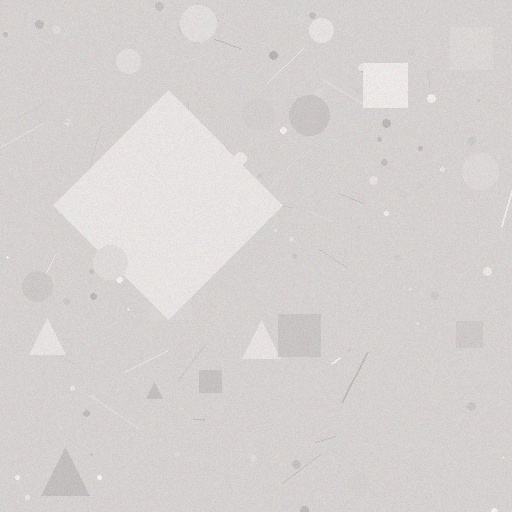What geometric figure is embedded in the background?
A diamond is embedded in the background.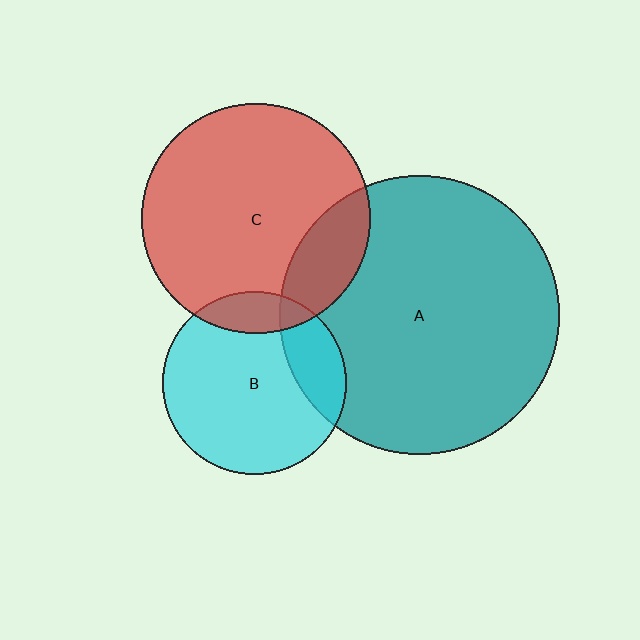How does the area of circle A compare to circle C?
Approximately 1.5 times.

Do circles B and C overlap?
Yes.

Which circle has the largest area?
Circle A (teal).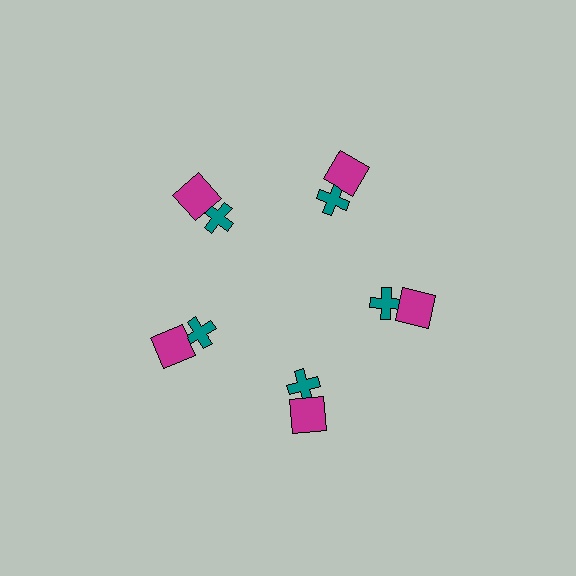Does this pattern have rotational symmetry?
Yes, this pattern has 5-fold rotational symmetry. It looks the same after rotating 72 degrees around the center.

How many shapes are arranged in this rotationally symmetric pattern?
There are 10 shapes, arranged in 5 groups of 2.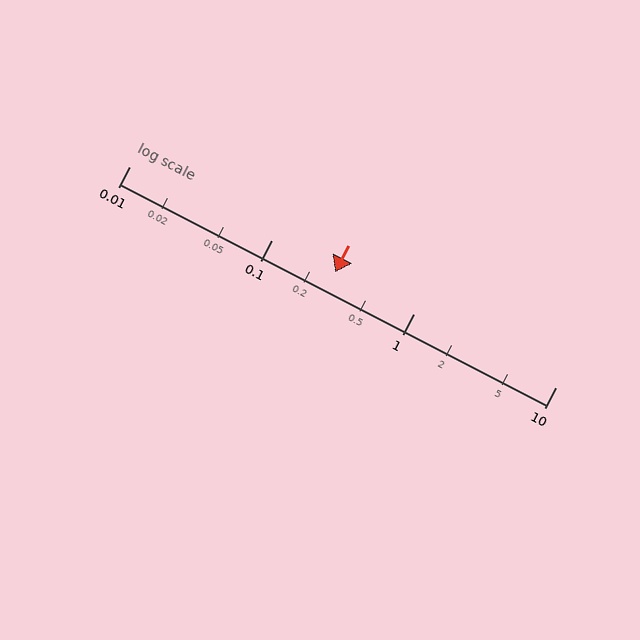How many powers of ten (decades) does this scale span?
The scale spans 3 decades, from 0.01 to 10.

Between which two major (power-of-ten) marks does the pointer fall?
The pointer is between 0.1 and 1.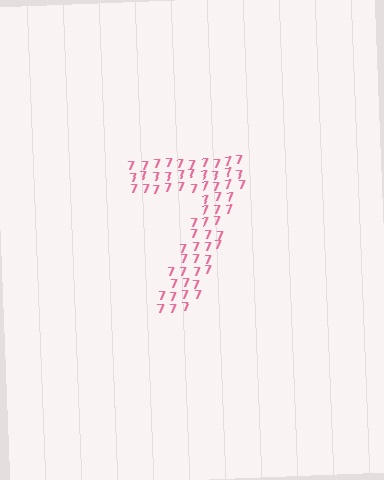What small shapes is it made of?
It is made of small digit 7's.